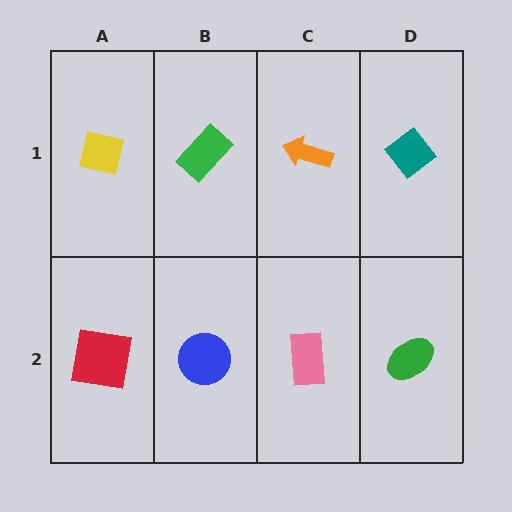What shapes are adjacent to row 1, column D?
A green ellipse (row 2, column D), an orange arrow (row 1, column C).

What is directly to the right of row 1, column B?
An orange arrow.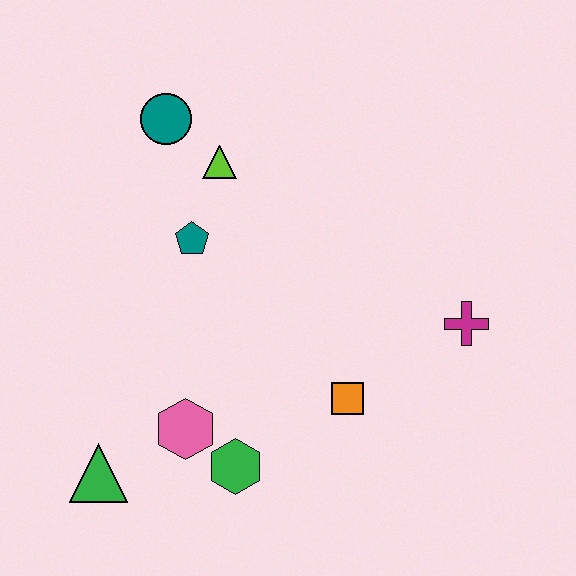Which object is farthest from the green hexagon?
The teal circle is farthest from the green hexagon.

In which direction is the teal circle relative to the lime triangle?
The teal circle is to the left of the lime triangle.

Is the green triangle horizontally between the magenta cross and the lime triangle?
No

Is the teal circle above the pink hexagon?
Yes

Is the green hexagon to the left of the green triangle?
No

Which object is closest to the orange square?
The green hexagon is closest to the orange square.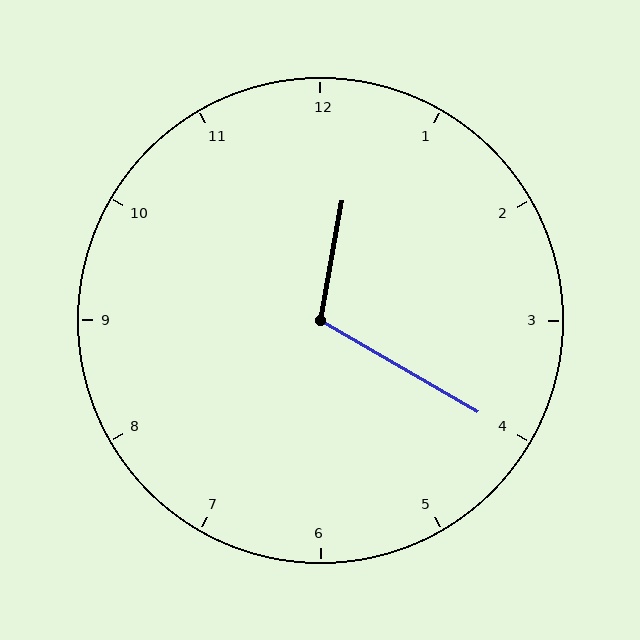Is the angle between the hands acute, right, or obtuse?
It is obtuse.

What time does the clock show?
12:20.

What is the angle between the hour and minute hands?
Approximately 110 degrees.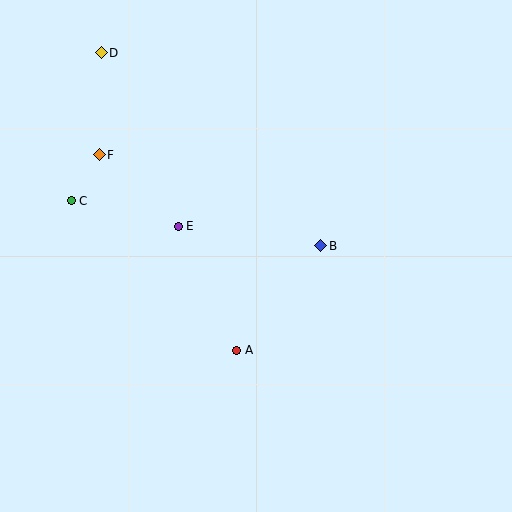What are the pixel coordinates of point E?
Point E is at (178, 226).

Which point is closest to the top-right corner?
Point B is closest to the top-right corner.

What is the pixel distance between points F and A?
The distance between F and A is 239 pixels.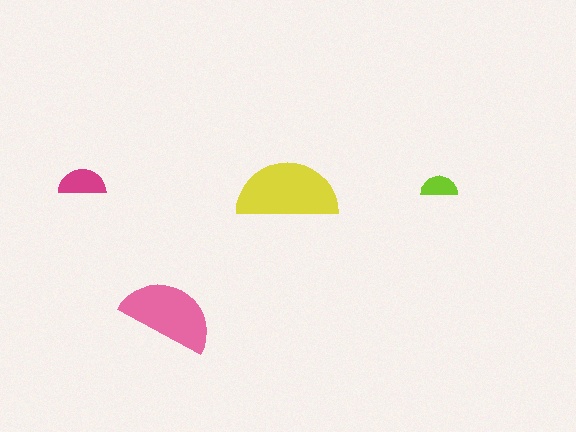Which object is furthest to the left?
The magenta semicircle is leftmost.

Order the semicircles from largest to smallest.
the yellow one, the pink one, the magenta one, the lime one.